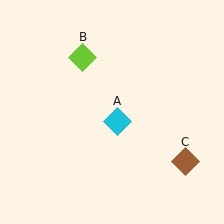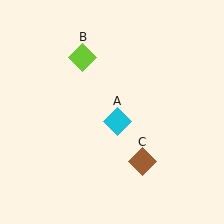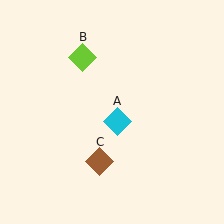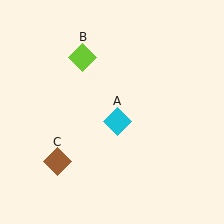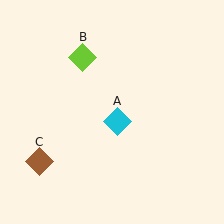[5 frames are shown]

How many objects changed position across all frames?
1 object changed position: brown diamond (object C).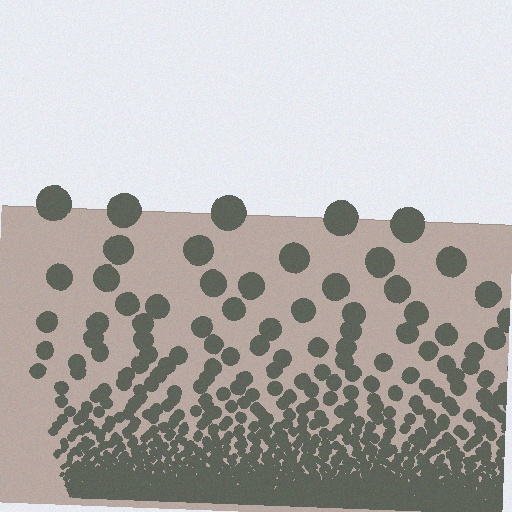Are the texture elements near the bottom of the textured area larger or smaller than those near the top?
Smaller. The gradient is inverted — elements near the bottom are smaller and denser.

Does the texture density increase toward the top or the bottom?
Density increases toward the bottom.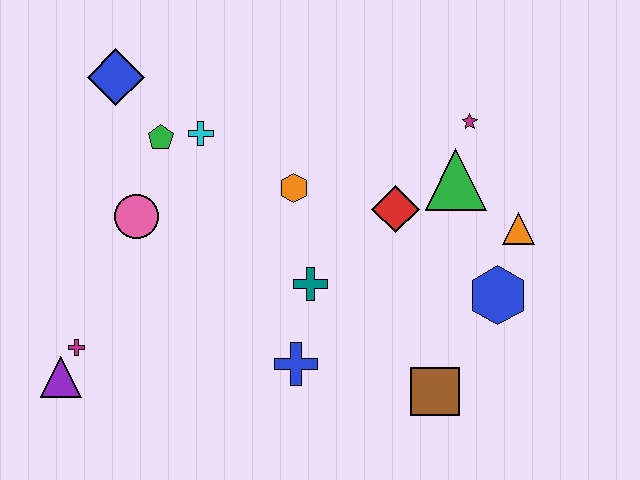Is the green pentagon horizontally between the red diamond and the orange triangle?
No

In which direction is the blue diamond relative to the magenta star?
The blue diamond is to the left of the magenta star.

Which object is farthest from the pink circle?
The orange triangle is farthest from the pink circle.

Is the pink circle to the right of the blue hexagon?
No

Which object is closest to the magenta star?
The green triangle is closest to the magenta star.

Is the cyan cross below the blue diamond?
Yes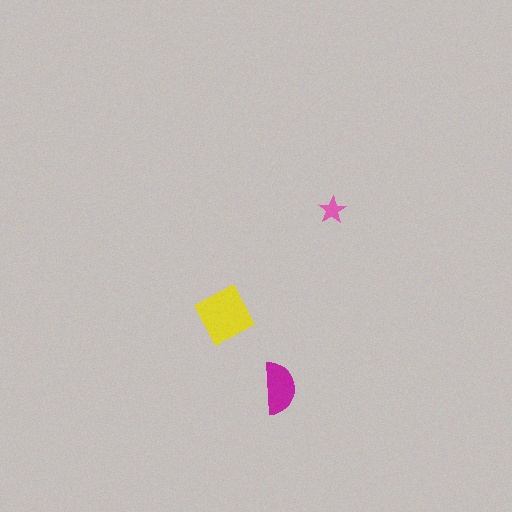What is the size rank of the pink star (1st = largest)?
3rd.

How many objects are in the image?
There are 3 objects in the image.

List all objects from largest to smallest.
The yellow diamond, the magenta semicircle, the pink star.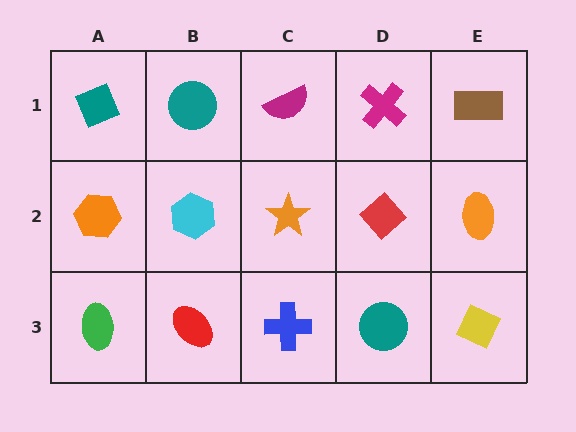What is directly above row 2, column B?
A teal circle.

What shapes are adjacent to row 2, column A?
A teal diamond (row 1, column A), a green ellipse (row 3, column A), a cyan hexagon (row 2, column B).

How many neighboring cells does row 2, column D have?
4.